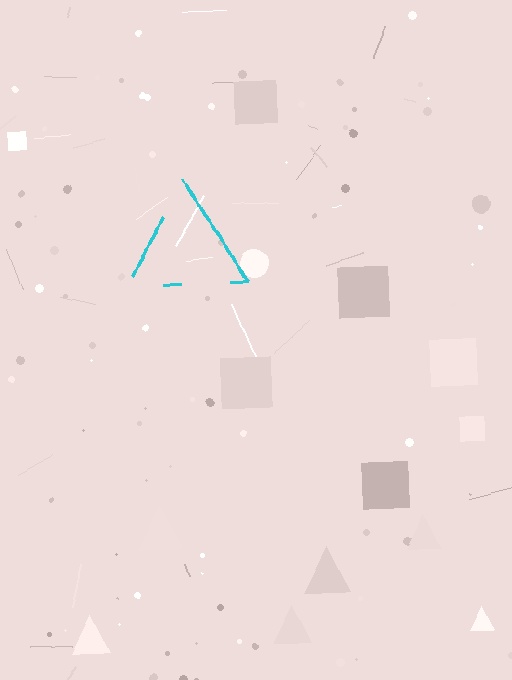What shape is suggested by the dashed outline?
The dashed outline suggests a triangle.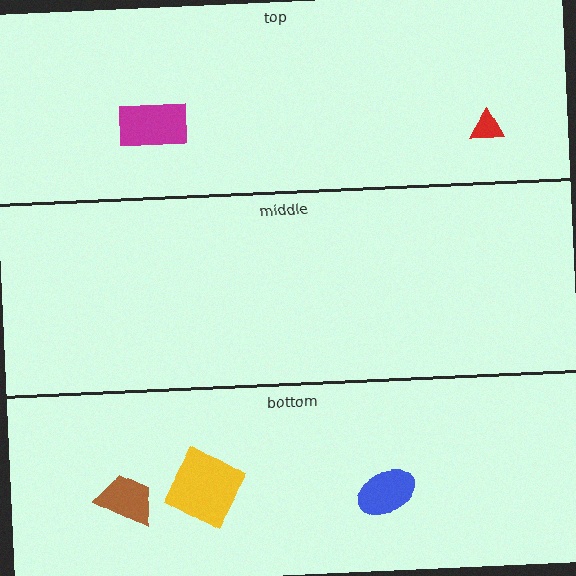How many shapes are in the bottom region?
3.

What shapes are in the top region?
The magenta rectangle, the red triangle.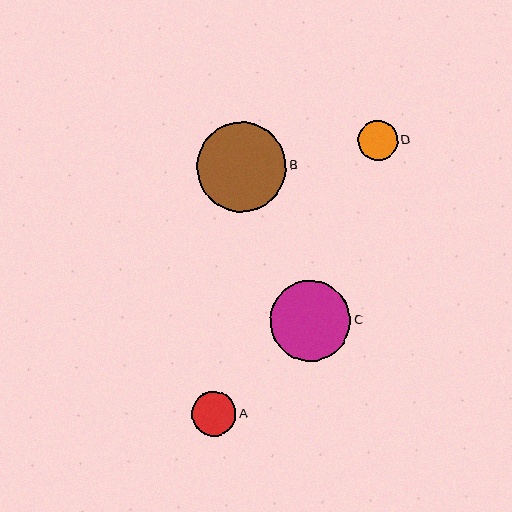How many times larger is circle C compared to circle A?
Circle C is approximately 1.8 times the size of circle A.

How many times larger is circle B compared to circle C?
Circle B is approximately 1.1 times the size of circle C.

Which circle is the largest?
Circle B is the largest with a size of approximately 89 pixels.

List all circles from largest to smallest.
From largest to smallest: B, C, A, D.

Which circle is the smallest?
Circle D is the smallest with a size of approximately 40 pixels.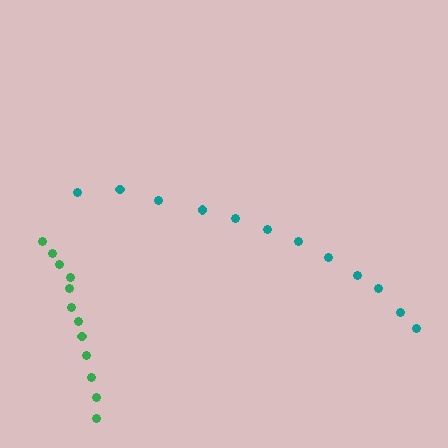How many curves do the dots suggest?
There are 2 distinct paths.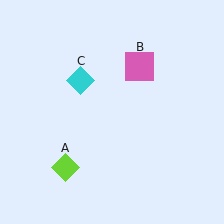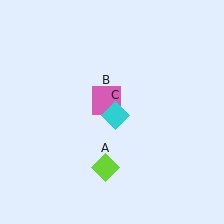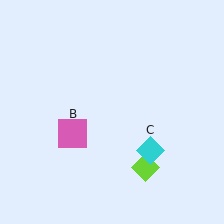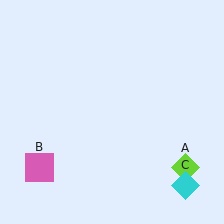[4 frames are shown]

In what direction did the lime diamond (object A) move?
The lime diamond (object A) moved right.